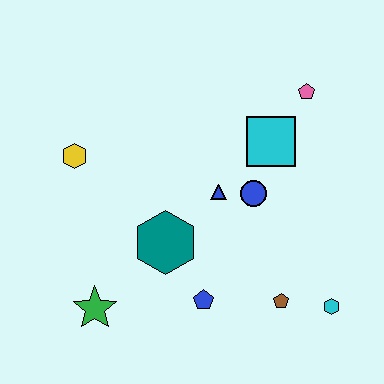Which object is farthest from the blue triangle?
The green star is farthest from the blue triangle.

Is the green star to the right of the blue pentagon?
No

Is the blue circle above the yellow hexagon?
No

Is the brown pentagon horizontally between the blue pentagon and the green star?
No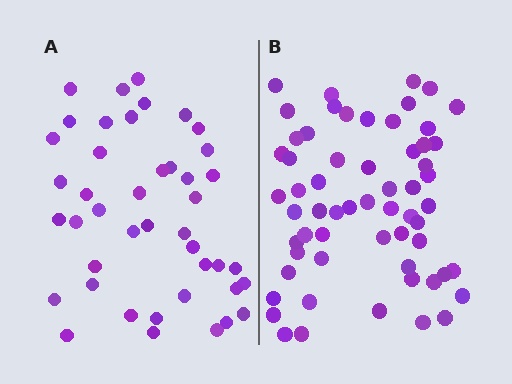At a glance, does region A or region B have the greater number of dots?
Region B (the right region) has more dots.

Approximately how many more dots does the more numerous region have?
Region B has approximately 15 more dots than region A.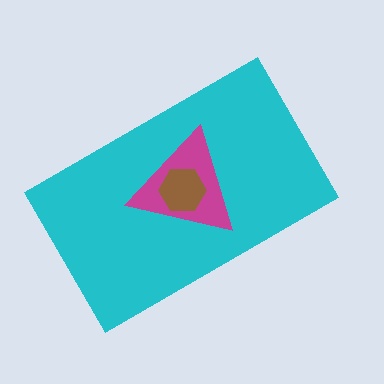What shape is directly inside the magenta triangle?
The brown hexagon.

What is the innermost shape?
The brown hexagon.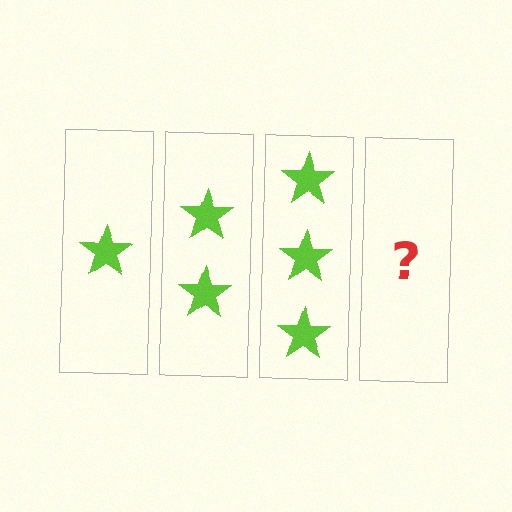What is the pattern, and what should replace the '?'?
The pattern is that each step adds one more star. The '?' should be 4 stars.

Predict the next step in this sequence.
The next step is 4 stars.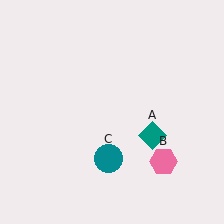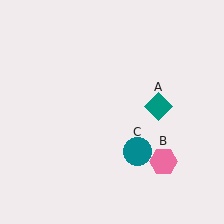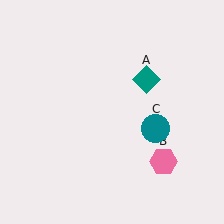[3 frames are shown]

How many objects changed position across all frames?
2 objects changed position: teal diamond (object A), teal circle (object C).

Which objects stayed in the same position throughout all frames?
Pink hexagon (object B) remained stationary.